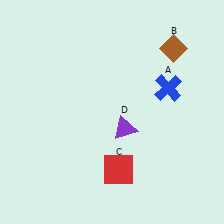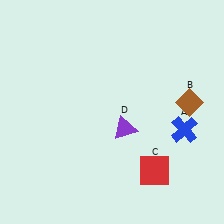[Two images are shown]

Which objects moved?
The objects that moved are: the blue cross (A), the brown diamond (B), the red square (C).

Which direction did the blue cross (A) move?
The blue cross (A) moved down.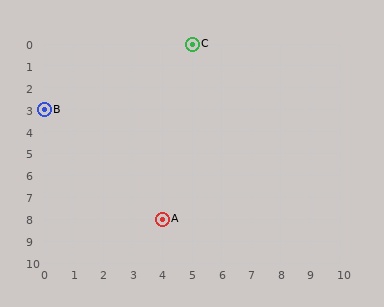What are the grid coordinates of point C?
Point C is at grid coordinates (5, 0).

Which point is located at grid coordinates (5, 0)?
Point C is at (5, 0).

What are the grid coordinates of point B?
Point B is at grid coordinates (0, 3).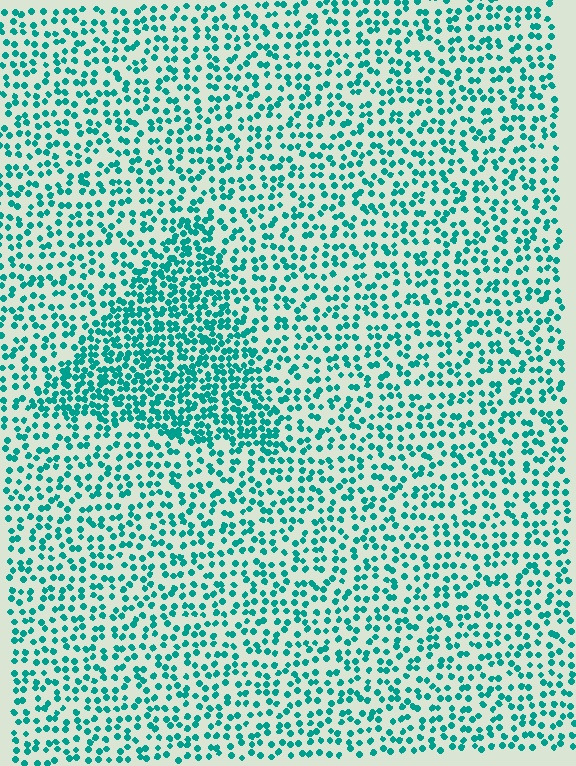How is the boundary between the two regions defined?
The boundary is defined by a change in element density (approximately 1.9x ratio). All elements are the same color, size, and shape.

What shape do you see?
I see a triangle.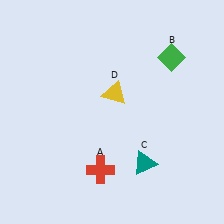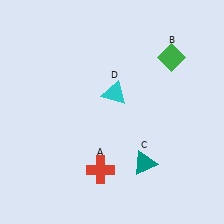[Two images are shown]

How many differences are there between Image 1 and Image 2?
There is 1 difference between the two images.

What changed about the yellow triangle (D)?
In Image 1, D is yellow. In Image 2, it changed to cyan.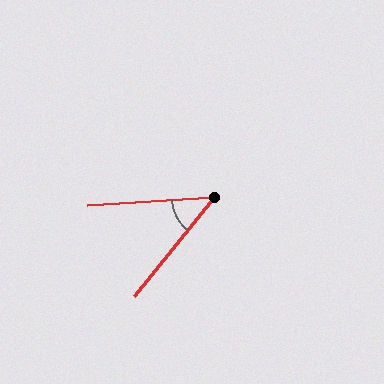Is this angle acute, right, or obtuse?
It is acute.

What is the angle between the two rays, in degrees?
Approximately 47 degrees.